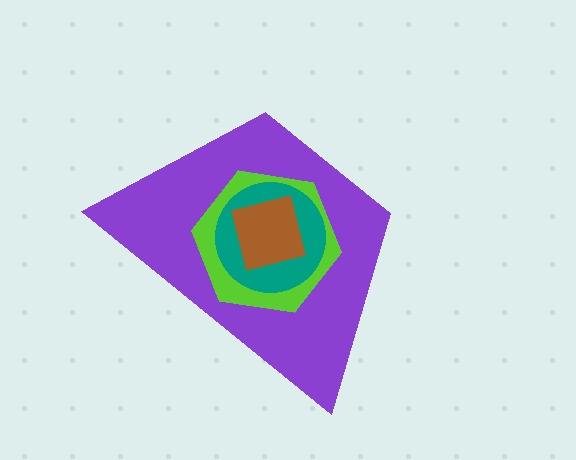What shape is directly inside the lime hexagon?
The teal circle.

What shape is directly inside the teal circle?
The brown square.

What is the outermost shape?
The purple trapezoid.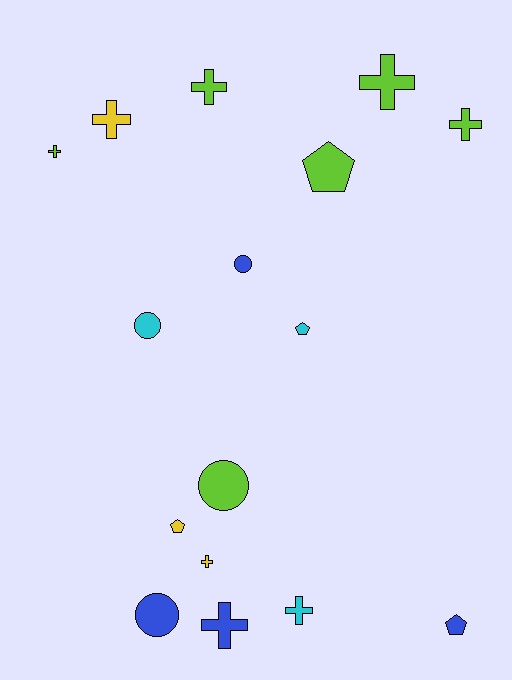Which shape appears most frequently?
Cross, with 8 objects.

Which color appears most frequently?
Lime, with 6 objects.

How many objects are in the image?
There are 16 objects.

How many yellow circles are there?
There are no yellow circles.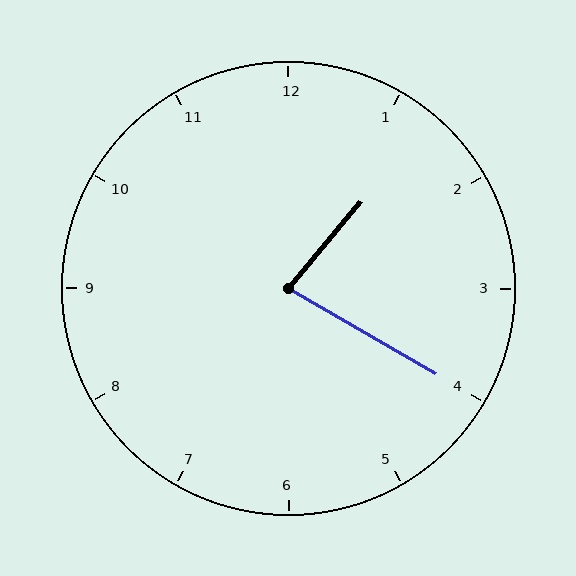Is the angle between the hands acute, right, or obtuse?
It is acute.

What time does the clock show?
1:20.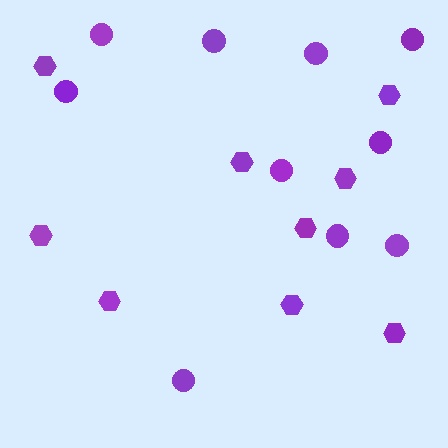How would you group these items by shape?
There are 2 groups: one group of circles (10) and one group of hexagons (9).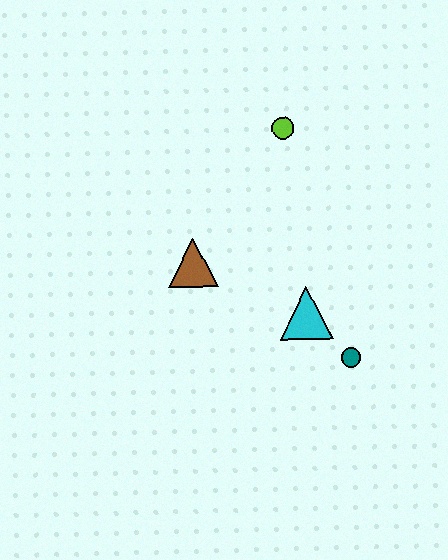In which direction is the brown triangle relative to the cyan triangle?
The brown triangle is to the left of the cyan triangle.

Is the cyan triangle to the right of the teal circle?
No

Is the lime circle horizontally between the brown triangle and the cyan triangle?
Yes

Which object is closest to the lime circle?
The brown triangle is closest to the lime circle.